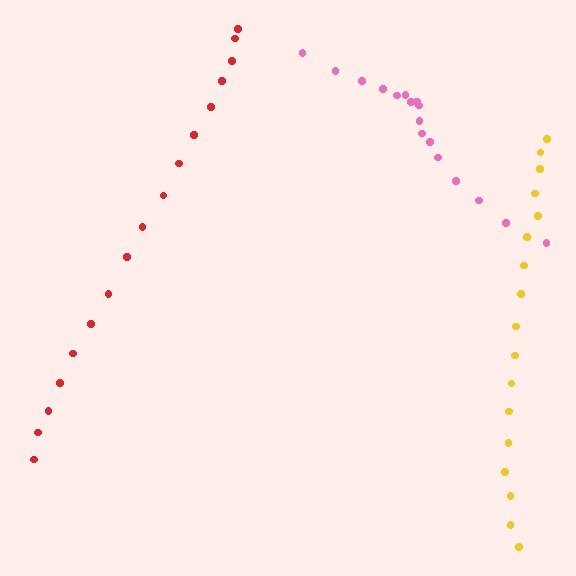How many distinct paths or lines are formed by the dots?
There are 3 distinct paths.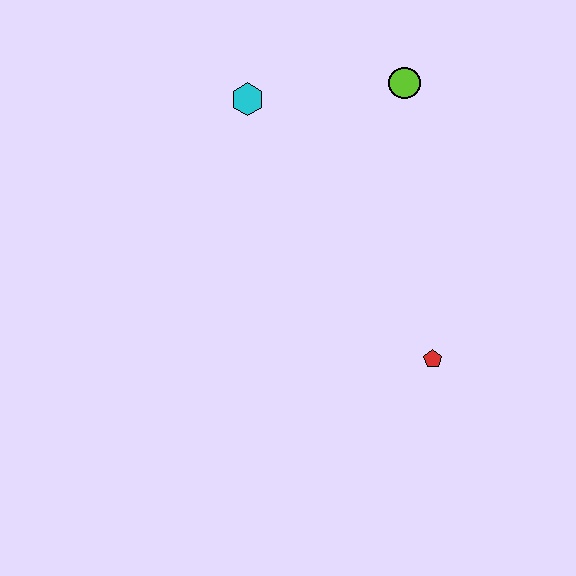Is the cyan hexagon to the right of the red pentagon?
No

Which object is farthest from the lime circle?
The red pentagon is farthest from the lime circle.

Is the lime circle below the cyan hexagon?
No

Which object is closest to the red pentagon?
The lime circle is closest to the red pentagon.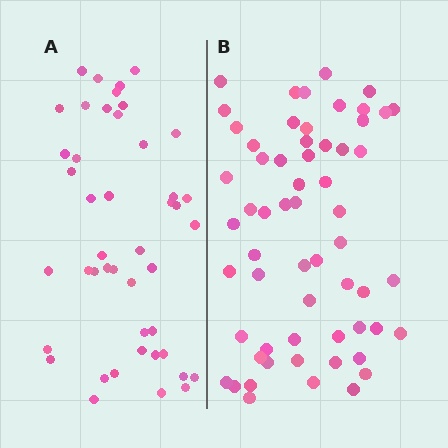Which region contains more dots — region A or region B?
Region B (the right region) has more dots.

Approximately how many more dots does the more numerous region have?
Region B has approximately 15 more dots than region A.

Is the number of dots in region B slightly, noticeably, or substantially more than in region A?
Region B has noticeably more, but not dramatically so. The ratio is roughly 1.3 to 1.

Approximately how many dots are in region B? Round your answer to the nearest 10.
About 60 dots.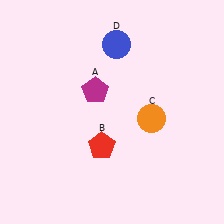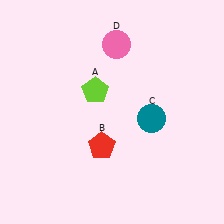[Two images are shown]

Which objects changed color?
A changed from magenta to lime. C changed from orange to teal. D changed from blue to pink.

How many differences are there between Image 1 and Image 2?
There are 3 differences between the two images.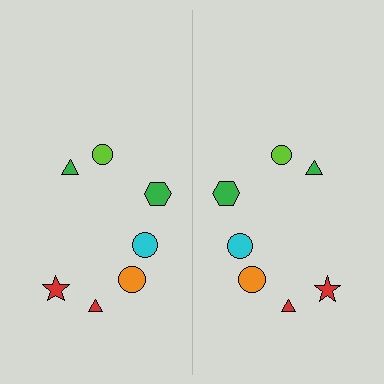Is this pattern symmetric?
Yes, this pattern has bilateral (reflection) symmetry.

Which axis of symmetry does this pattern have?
The pattern has a vertical axis of symmetry running through the center of the image.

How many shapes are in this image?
There are 14 shapes in this image.